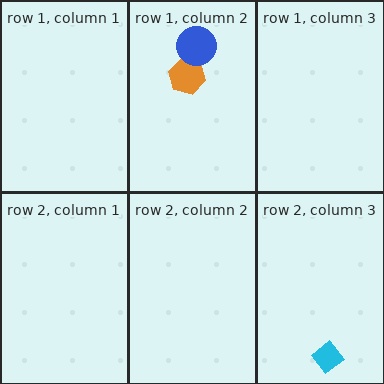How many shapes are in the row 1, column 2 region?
2.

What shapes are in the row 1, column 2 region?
The orange hexagon, the blue circle.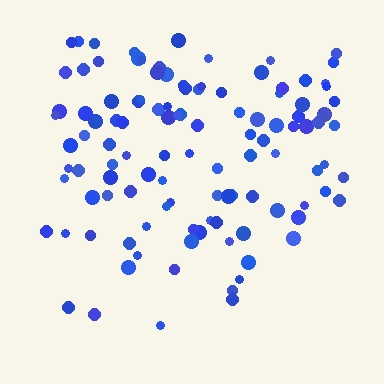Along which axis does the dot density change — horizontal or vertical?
Vertical.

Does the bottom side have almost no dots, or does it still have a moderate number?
Still a moderate number, just noticeably fewer than the top.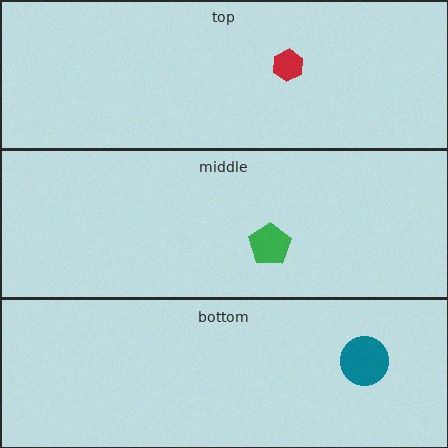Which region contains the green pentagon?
The middle region.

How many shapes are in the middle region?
1.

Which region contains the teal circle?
The bottom region.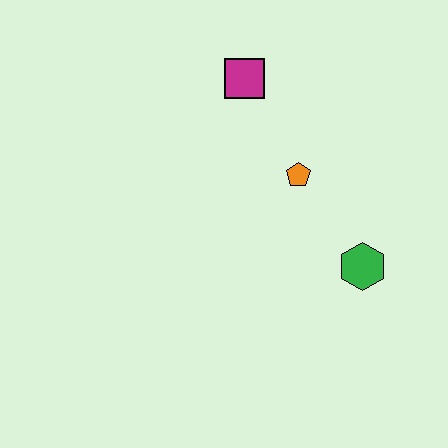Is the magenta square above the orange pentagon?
Yes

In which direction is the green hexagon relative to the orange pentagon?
The green hexagon is below the orange pentagon.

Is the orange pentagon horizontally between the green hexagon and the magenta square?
Yes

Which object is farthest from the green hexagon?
The magenta square is farthest from the green hexagon.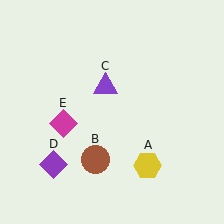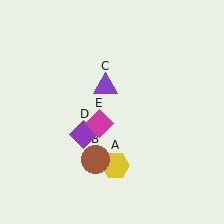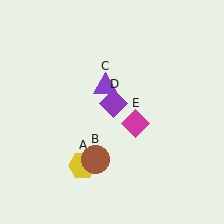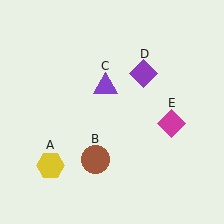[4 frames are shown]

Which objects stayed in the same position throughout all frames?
Brown circle (object B) and purple triangle (object C) remained stationary.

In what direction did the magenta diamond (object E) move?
The magenta diamond (object E) moved right.